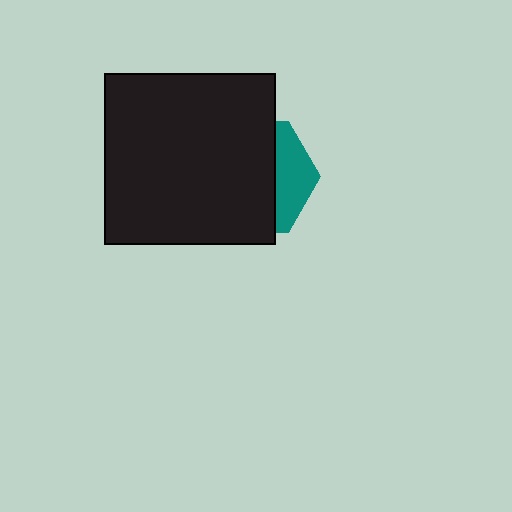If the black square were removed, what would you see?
You would see the complete teal hexagon.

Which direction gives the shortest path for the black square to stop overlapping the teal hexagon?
Moving left gives the shortest separation.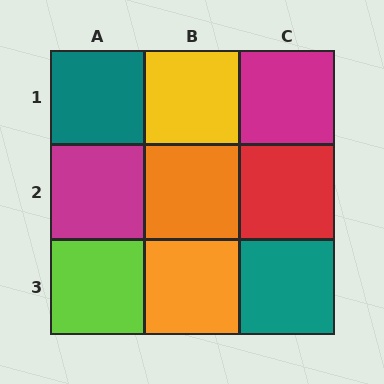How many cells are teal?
2 cells are teal.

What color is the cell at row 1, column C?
Magenta.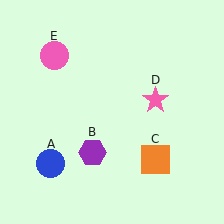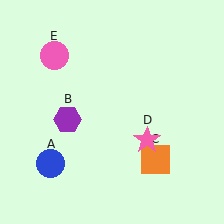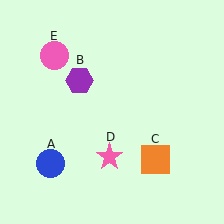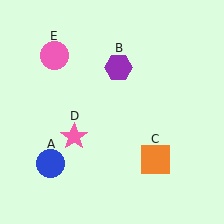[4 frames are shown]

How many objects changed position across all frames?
2 objects changed position: purple hexagon (object B), pink star (object D).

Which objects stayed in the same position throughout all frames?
Blue circle (object A) and orange square (object C) and pink circle (object E) remained stationary.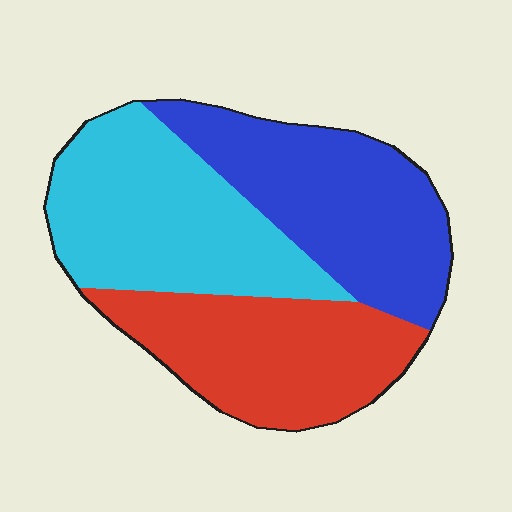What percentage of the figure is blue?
Blue takes up between a quarter and a half of the figure.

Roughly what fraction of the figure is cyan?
Cyan covers around 35% of the figure.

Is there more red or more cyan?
Cyan.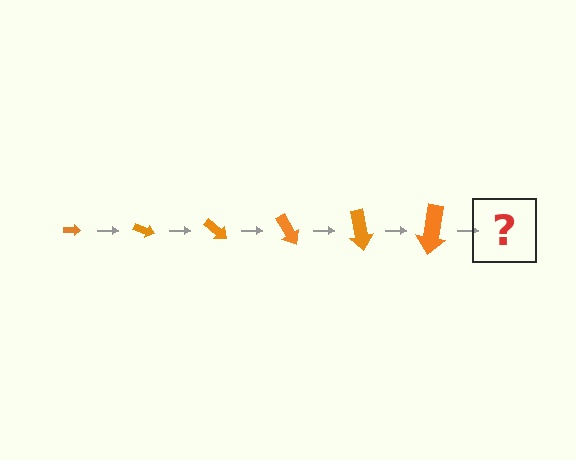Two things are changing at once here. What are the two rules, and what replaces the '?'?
The two rules are that the arrow grows larger each step and it rotates 20 degrees each step. The '?' should be an arrow, larger than the previous one and rotated 120 degrees from the start.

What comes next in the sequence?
The next element should be an arrow, larger than the previous one and rotated 120 degrees from the start.